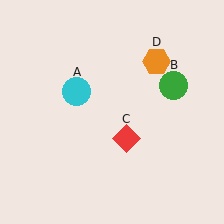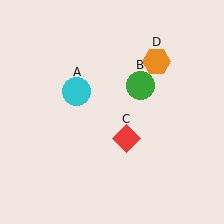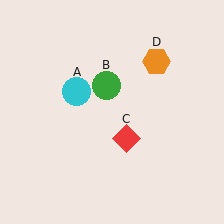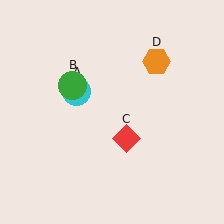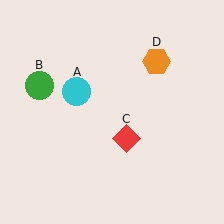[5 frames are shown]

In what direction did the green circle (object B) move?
The green circle (object B) moved left.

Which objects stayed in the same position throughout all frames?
Cyan circle (object A) and red diamond (object C) and orange hexagon (object D) remained stationary.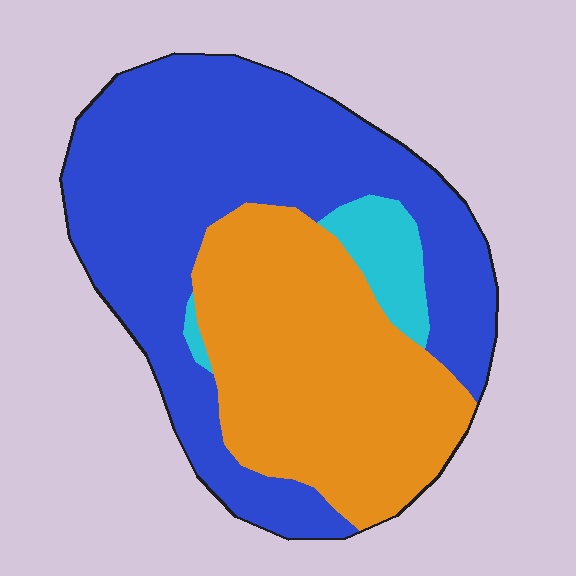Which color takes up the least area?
Cyan, at roughly 5%.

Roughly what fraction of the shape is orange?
Orange covers 38% of the shape.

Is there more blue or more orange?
Blue.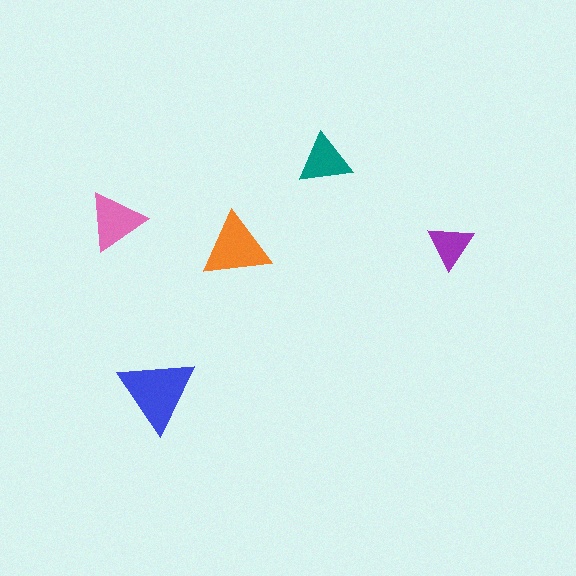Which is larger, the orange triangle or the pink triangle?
The orange one.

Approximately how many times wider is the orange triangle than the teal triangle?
About 1.5 times wider.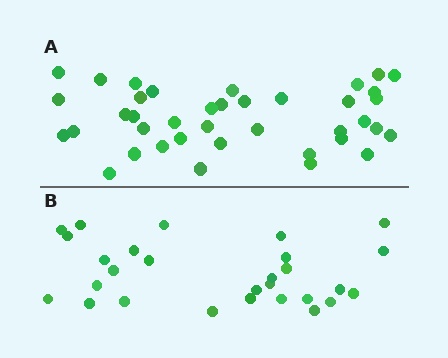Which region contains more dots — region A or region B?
Region A (the top region) has more dots.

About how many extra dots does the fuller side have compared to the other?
Region A has roughly 12 or so more dots than region B.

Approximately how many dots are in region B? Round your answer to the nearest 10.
About 30 dots. (The exact count is 28, which rounds to 30.)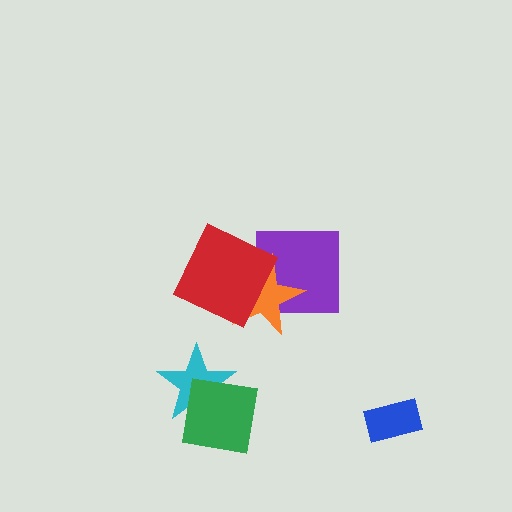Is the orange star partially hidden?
Yes, it is partially covered by another shape.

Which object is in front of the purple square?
The orange star is in front of the purple square.